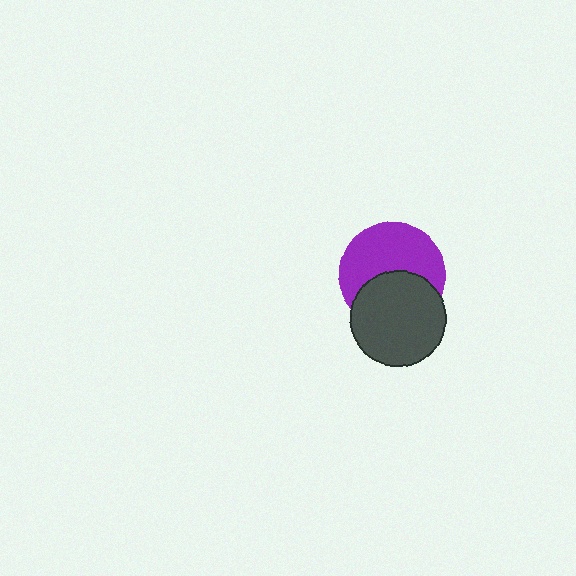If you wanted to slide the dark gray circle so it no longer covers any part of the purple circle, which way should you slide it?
Slide it down — that is the most direct way to separate the two shapes.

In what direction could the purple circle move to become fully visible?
The purple circle could move up. That would shift it out from behind the dark gray circle entirely.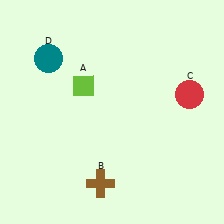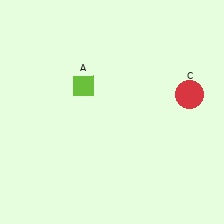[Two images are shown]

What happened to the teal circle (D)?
The teal circle (D) was removed in Image 2. It was in the top-left area of Image 1.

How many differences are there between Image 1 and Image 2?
There are 2 differences between the two images.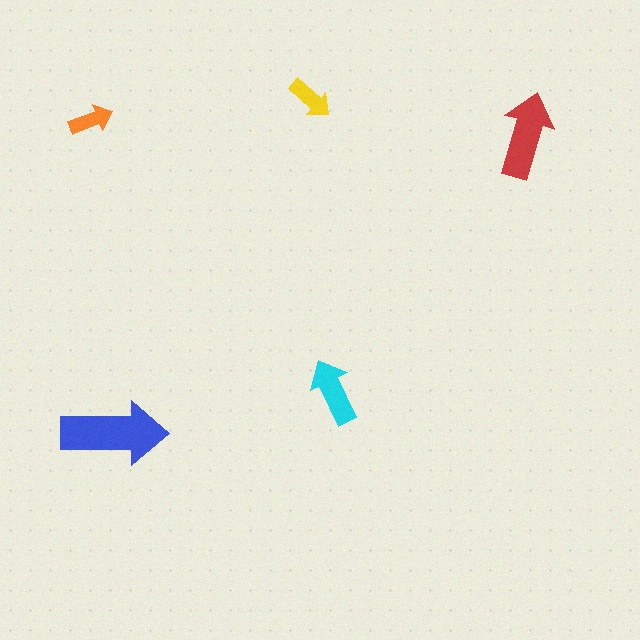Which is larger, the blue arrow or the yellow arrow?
The blue one.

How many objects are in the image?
There are 5 objects in the image.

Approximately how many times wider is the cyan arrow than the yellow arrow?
About 1.5 times wider.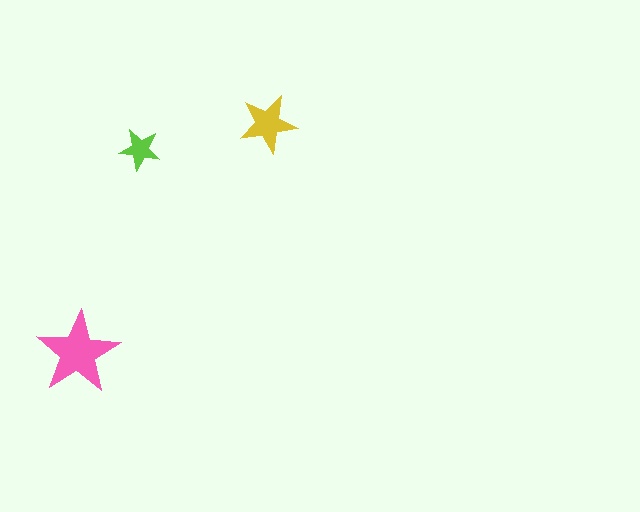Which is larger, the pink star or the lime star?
The pink one.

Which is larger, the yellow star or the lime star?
The yellow one.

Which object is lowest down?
The pink star is bottommost.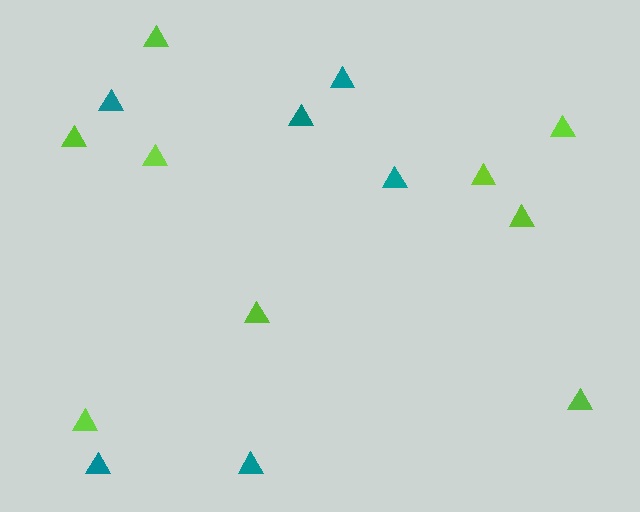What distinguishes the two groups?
There are 2 groups: one group of lime triangles (9) and one group of teal triangles (6).